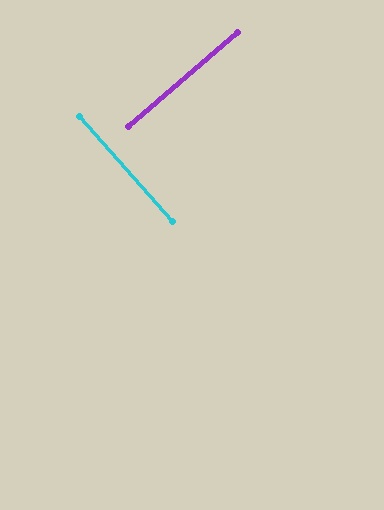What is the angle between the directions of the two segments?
Approximately 90 degrees.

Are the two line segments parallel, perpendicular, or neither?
Perpendicular — they meet at approximately 90°.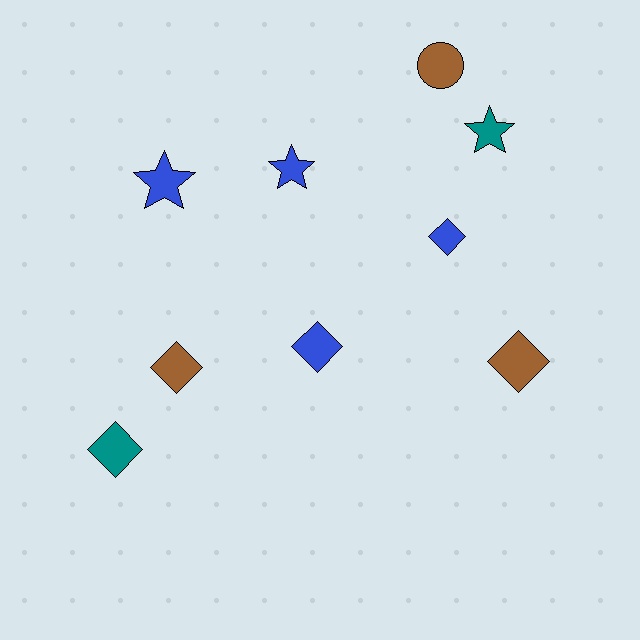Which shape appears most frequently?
Diamond, with 5 objects.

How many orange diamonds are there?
There are no orange diamonds.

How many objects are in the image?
There are 9 objects.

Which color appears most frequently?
Blue, with 4 objects.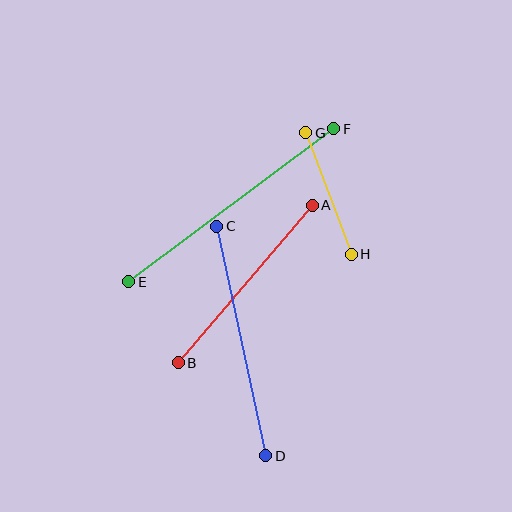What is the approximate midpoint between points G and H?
The midpoint is at approximately (329, 194) pixels.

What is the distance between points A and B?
The distance is approximately 207 pixels.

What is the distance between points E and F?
The distance is approximately 256 pixels.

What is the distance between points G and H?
The distance is approximately 130 pixels.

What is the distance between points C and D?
The distance is approximately 235 pixels.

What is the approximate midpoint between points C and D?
The midpoint is at approximately (241, 341) pixels.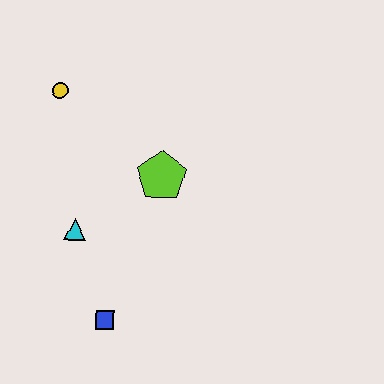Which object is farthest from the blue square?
The yellow circle is farthest from the blue square.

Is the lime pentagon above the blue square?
Yes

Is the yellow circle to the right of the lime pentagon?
No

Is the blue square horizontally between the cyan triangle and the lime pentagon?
Yes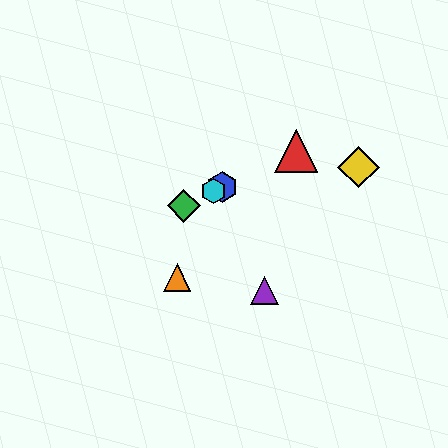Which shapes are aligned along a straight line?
The red triangle, the blue hexagon, the green diamond, the cyan hexagon are aligned along a straight line.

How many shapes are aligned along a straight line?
4 shapes (the red triangle, the blue hexagon, the green diamond, the cyan hexagon) are aligned along a straight line.